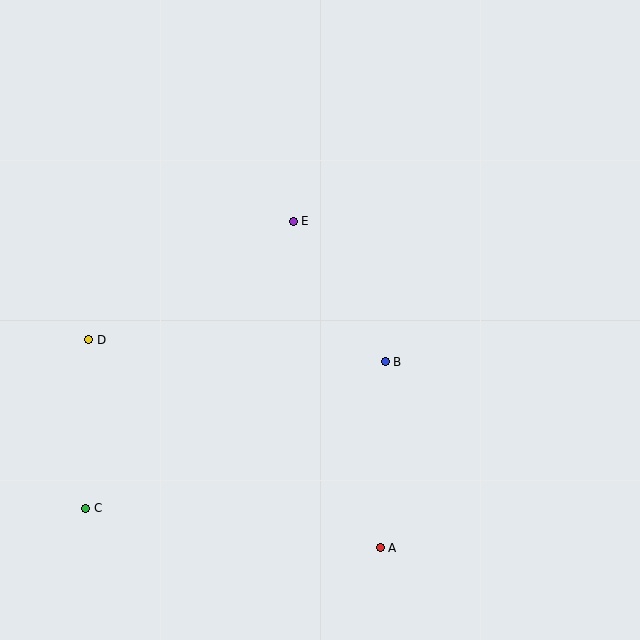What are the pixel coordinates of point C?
Point C is at (86, 508).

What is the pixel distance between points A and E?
The distance between A and E is 338 pixels.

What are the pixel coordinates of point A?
Point A is at (380, 548).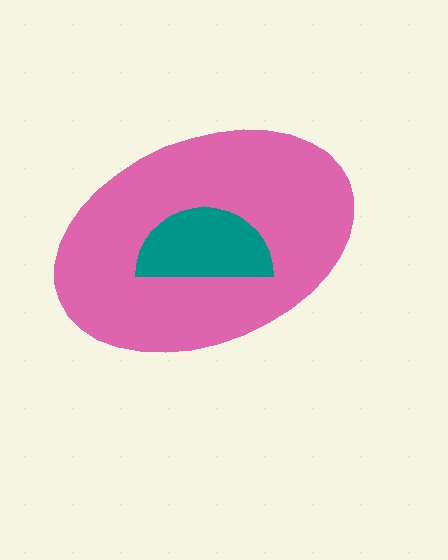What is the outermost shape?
The pink ellipse.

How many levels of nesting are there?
2.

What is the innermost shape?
The teal semicircle.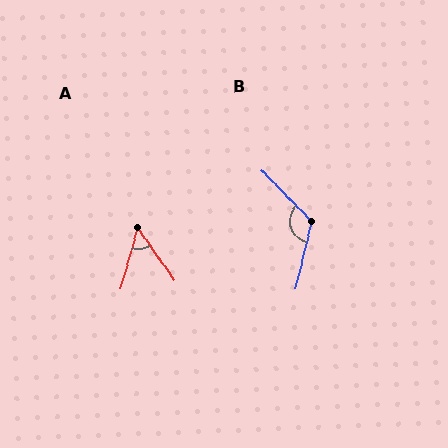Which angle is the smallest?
A, at approximately 51 degrees.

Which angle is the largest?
B, at approximately 122 degrees.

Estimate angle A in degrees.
Approximately 51 degrees.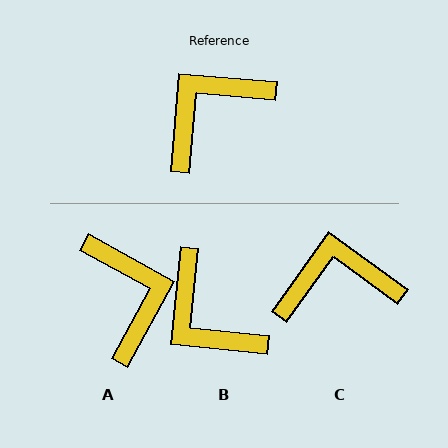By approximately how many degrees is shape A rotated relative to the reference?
Approximately 114 degrees clockwise.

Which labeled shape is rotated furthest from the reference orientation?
A, about 114 degrees away.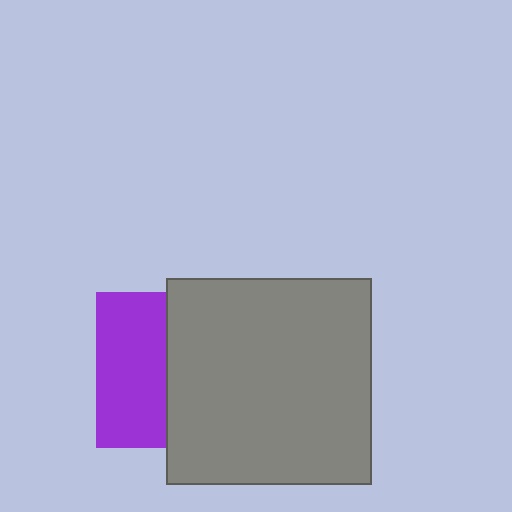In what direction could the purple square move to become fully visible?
The purple square could move left. That would shift it out from behind the gray square entirely.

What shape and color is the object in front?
The object in front is a gray square.